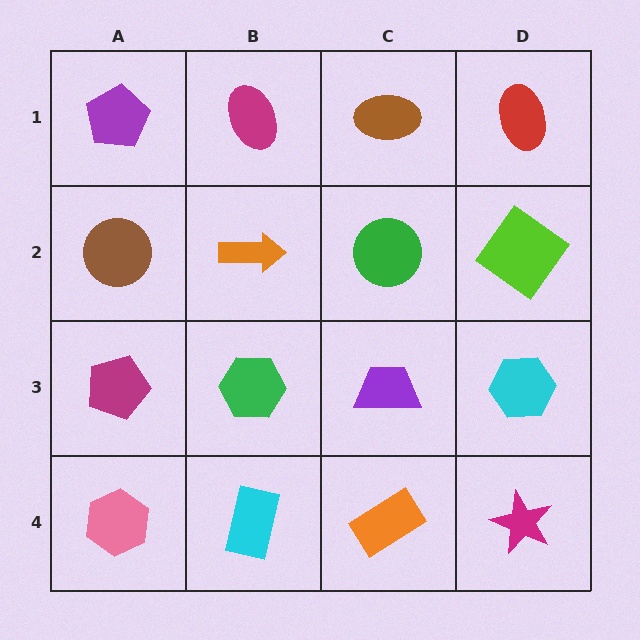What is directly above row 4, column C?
A purple trapezoid.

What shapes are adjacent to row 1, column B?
An orange arrow (row 2, column B), a purple pentagon (row 1, column A), a brown ellipse (row 1, column C).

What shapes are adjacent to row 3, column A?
A brown circle (row 2, column A), a pink hexagon (row 4, column A), a green hexagon (row 3, column B).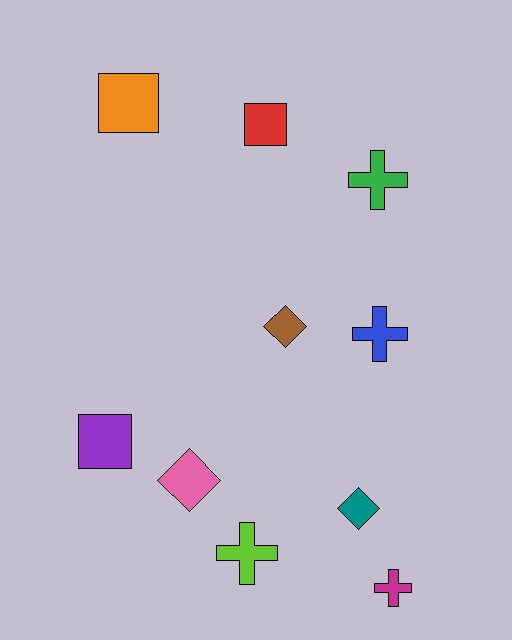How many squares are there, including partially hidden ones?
There are 3 squares.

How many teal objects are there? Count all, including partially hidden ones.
There is 1 teal object.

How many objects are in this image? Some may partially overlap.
There are 10 objects.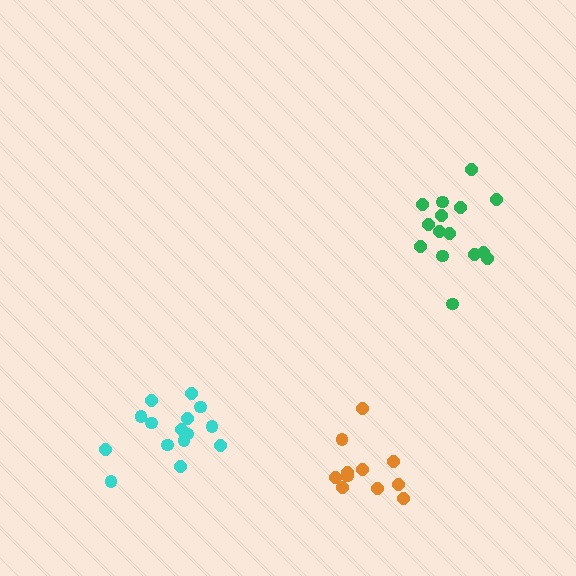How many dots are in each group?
Group 1: 15 dots, Group 2: 15 dots, Group 3: 11 dots (41 total).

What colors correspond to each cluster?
The clusters are colored: green, cyan, orange.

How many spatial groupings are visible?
There are 3 spatial groupings.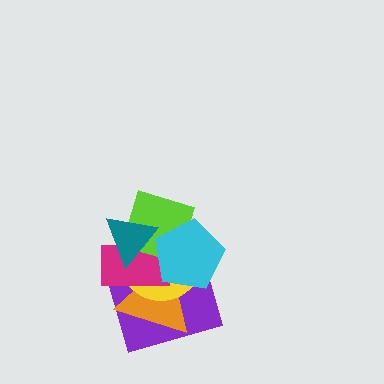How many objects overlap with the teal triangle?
4 objects overlap with the teal triangle.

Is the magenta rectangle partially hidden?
Yes, it is partially covered by another shape.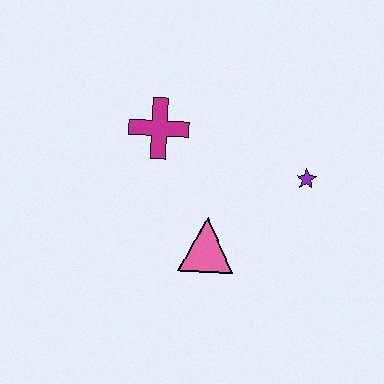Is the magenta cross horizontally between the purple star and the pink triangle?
No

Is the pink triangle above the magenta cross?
No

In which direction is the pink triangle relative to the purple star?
The pink triangle is to the left of the purple star.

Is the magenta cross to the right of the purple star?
No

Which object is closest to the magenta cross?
The pink triangle is closest to the magenta cross.